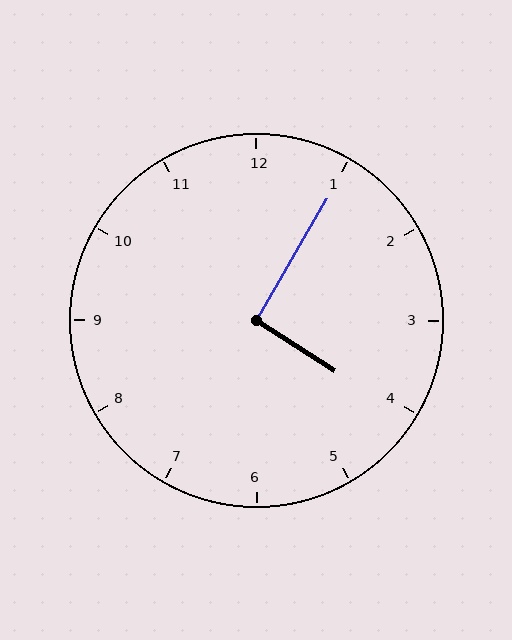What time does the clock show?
4:05.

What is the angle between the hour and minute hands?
Approximately 92 degrees.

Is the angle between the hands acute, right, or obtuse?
It is right.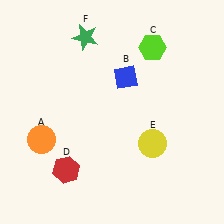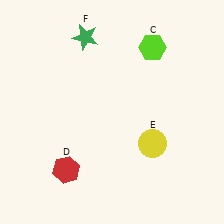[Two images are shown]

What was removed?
The blue diamond (B), the orange circle (A) were removed in Image 2.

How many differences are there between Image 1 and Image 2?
There are 2 differences between the two images.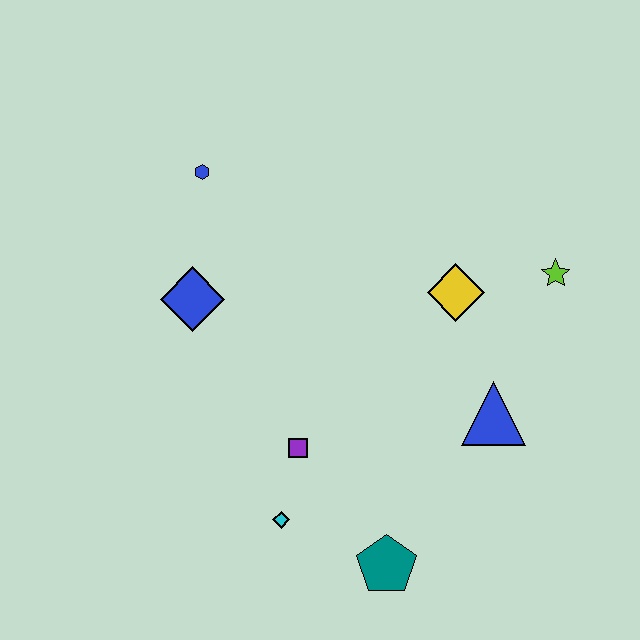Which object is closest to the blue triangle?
The yellow diamond is closest to the blue triangle.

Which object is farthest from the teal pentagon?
The blue hexagon is farthest from the teal pentagon.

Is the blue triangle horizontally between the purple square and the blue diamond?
No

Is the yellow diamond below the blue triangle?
No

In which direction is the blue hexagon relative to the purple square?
The blue hexagon is above the purple square.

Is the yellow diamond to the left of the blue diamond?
No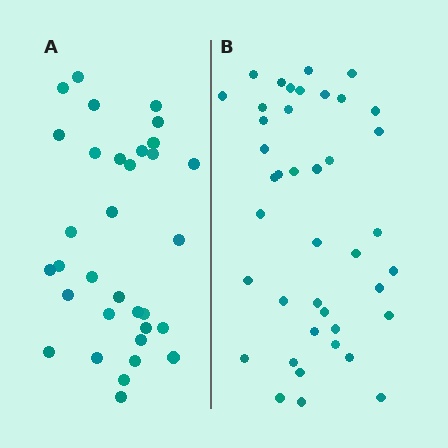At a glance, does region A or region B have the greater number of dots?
Region B (the right region) has more dots.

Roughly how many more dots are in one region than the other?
Region B has roughly 8 or so more dots than region A.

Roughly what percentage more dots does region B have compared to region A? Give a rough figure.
About 25% more.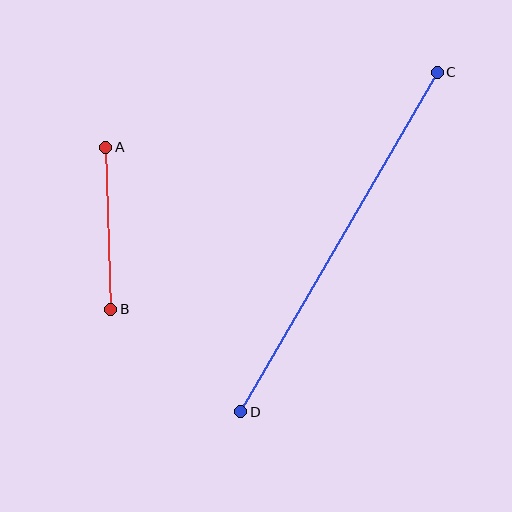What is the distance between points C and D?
The distance is approximately 392 pixels.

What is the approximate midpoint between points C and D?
The midpoint is at approximately (339, 242) pixels.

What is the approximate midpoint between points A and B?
The midpoint is at approximately (108, 228) pixels.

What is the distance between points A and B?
The distance is approximately 162 pixels.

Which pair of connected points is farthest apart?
Points C and D are farthest apart.